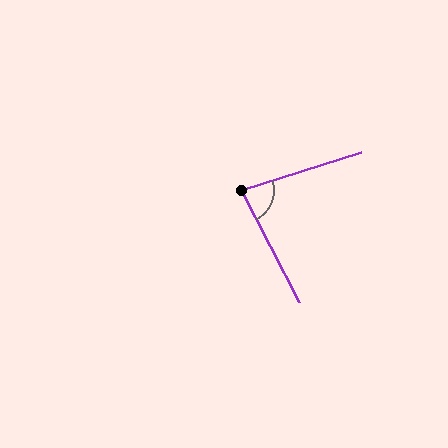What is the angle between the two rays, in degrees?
Approximately 80 degrees.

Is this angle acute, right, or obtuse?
It is acute.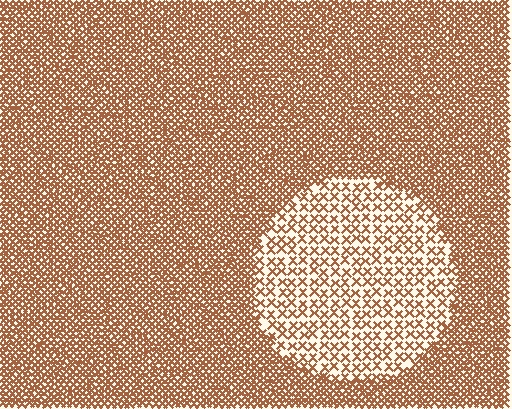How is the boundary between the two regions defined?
The boundary is defined by a change in element density (approximately 2.8x ratio). All elements are the same color, size, and shape.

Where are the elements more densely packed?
The elements are more densely packed outside the circle boundary.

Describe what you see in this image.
The image contains small brown elements arranged at two different densities. A circle-shaped region is visible where the elements are less densely packed than the surrounding area.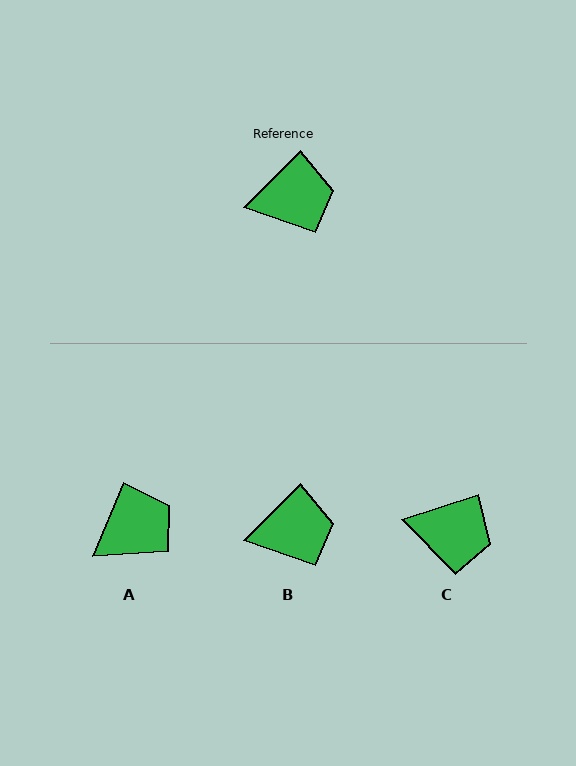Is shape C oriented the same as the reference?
No, it is off by about 26 degrees.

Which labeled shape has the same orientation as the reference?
B.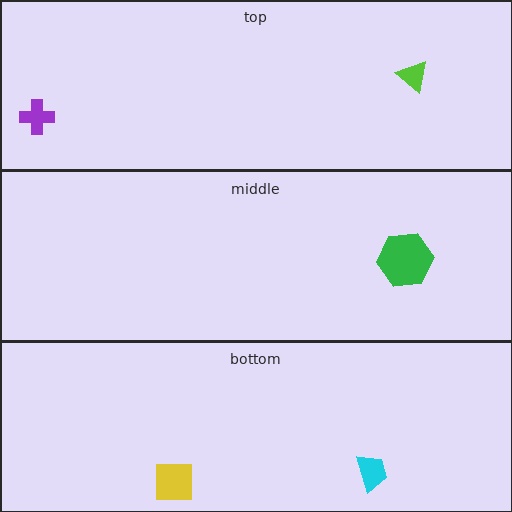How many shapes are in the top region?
2.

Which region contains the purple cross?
The top region.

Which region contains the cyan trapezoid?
The bottom region.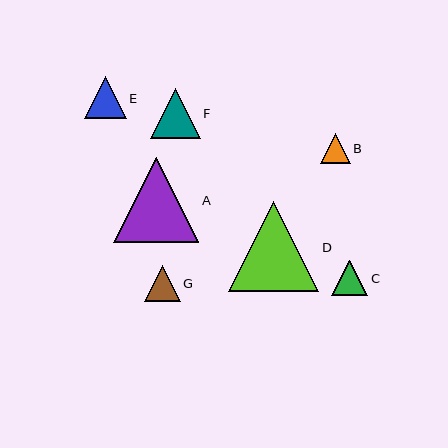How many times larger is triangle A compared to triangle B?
Triangle A is approximately 2.9 times the size of triangle B.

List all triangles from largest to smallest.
From largest to smallest: D, A, F, E, G, C, B.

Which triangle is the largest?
Triangle D is the largest with a size of approximately 90 pixels.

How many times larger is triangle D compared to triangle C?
Triangle D is approximately 2.5 times the size of triangle C.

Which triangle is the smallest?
Triangle B is the smallest with a size of approximately 30 pixels.